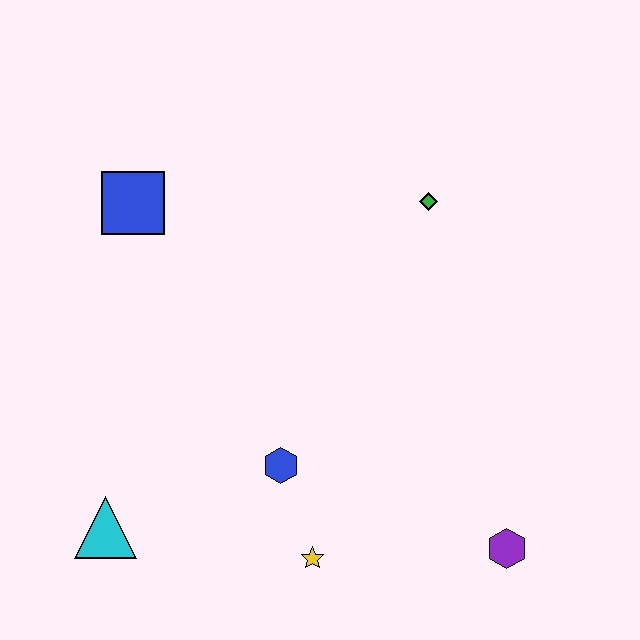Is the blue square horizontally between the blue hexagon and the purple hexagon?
No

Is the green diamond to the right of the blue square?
Yes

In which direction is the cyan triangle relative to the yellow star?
The cyan triangle is to the left of the yellow star.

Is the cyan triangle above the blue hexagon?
No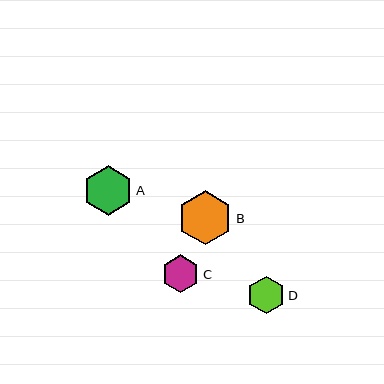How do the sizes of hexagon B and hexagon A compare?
Hexagon B and hexagon A are approximately the same size.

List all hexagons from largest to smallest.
From largest to smallest: B, A, C, D.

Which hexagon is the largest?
Hexagon B is the largest with a size of approximately 54 pixels.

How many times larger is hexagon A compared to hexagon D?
Hexagon A is approximately 1.3 times the size of hexagon D.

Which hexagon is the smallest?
Hexagon D is the smallest with a size of approximately 38 pixels.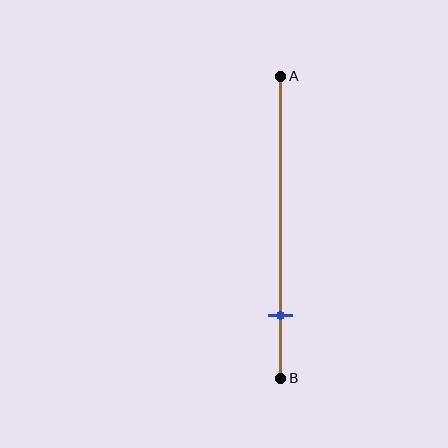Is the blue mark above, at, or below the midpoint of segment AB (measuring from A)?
The blue mark is below the midpoint of segment AB.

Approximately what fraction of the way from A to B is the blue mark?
The blue mark is approximately 80% of the way from A to B.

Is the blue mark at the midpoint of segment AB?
No, the mark is at about 80% from A, not at the 50% midpoint.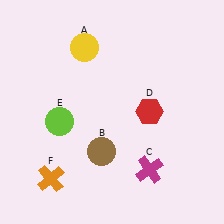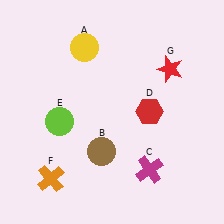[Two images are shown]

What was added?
A red star (G) was added in Image 2.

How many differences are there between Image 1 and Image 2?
There is 1 difference between the two images.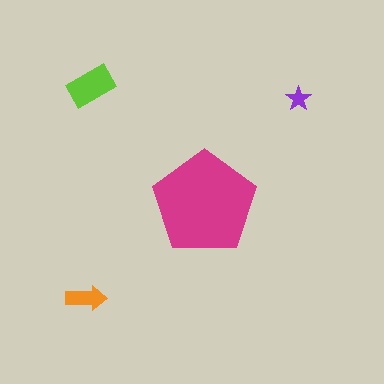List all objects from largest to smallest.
The magenta pentagon, the lime rectangle, the orange arrow, the purple star.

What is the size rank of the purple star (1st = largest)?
4th.